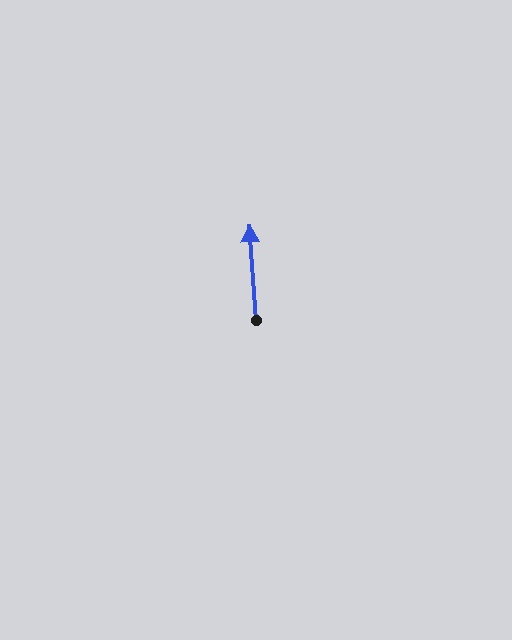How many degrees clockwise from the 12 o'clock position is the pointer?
Approximately 356 degrees.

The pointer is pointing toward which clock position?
Roughly 12 o'clock.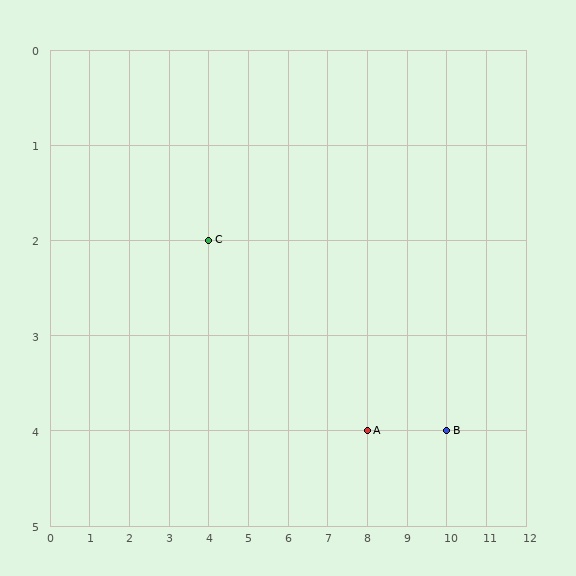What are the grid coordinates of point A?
Point A is at grid coordinates (8, 4).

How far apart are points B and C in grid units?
Points B and C are 6 columns and 2 rows apart (about 6.3 grid units diagonally).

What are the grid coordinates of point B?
Point B is at grid coordinates (10, 4).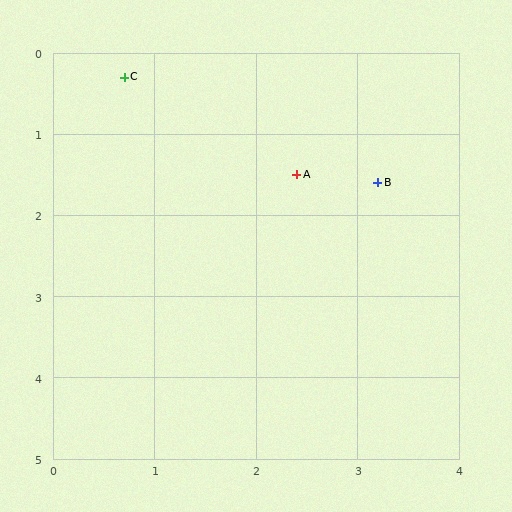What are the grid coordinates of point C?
Point C is at approximately (0.7, 0.3).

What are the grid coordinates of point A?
Point A is at approximately (2.4, 1.5).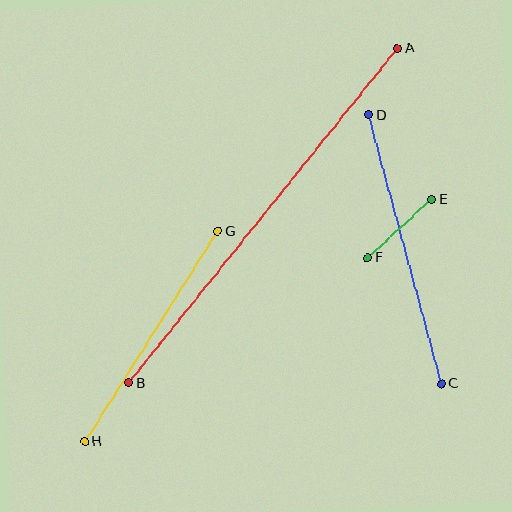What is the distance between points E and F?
The distance is approximately 86 pixels.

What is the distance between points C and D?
The distance is approximately 278 pixels.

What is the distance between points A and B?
The distance is approximately 429 pixels.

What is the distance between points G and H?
The distance is approximately 249 pixels.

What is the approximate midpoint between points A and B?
The midpoint is at approximately (263, 216) pixels.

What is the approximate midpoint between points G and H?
The midpoint is at approximately (151, 336) pixels.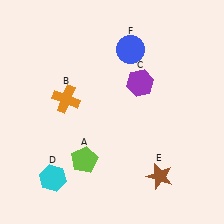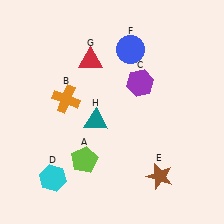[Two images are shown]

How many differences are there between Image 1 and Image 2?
There are 2 differences between the two images.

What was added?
A red triangle (G), a teal triangle (H) were added in Image 2.